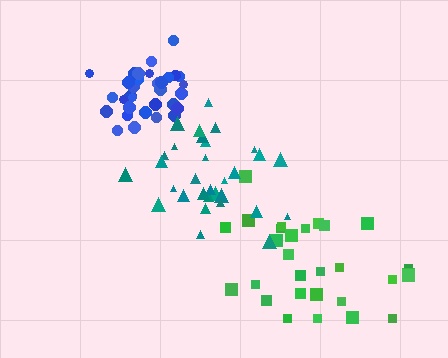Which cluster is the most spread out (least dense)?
Green.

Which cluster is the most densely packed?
Blue.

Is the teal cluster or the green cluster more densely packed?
Teal.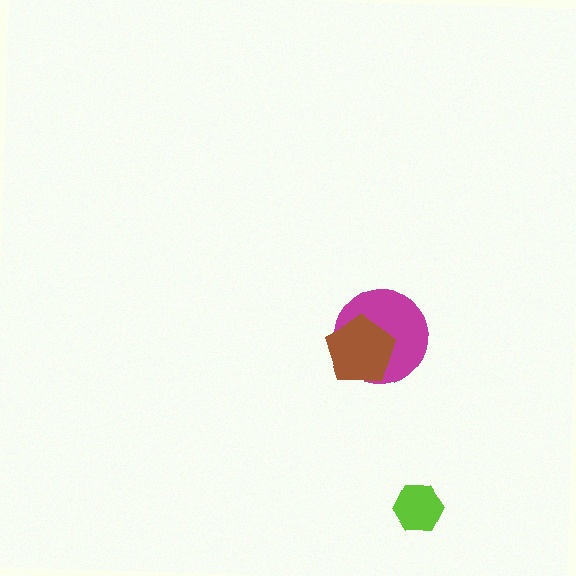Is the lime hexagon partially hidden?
No, no other shape covers it.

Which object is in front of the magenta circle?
The brown pentagon is in front of the magenta circle.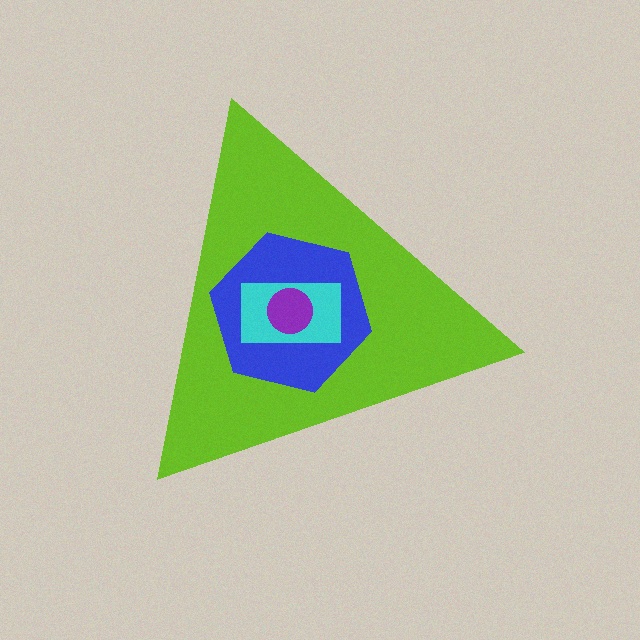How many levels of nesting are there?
4.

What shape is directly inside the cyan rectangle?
The purple circle.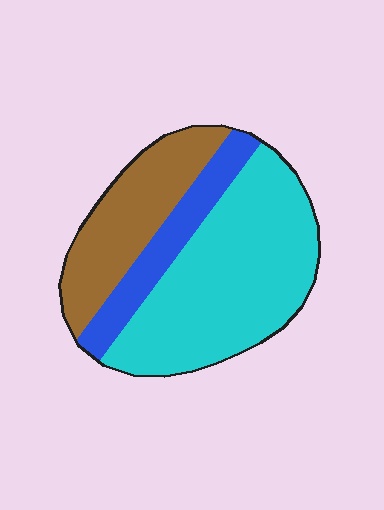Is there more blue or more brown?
Brown.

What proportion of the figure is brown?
Brown takes up about one quarter (1/4) of the figure.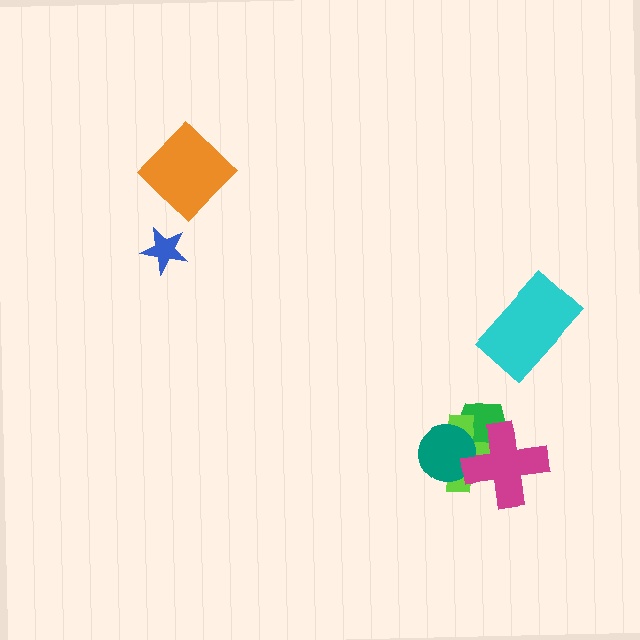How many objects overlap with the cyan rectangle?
0 objects overlap with the cyan rectangle.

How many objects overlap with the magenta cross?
3 objects overlap with the magenta cross.